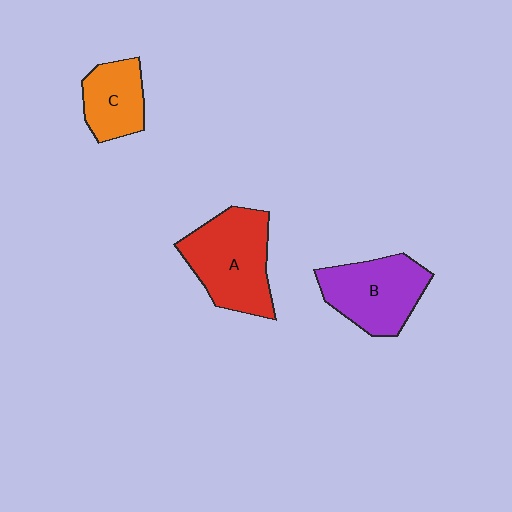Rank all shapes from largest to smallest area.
From largest to smallest: A (red), B (purple), C (orange).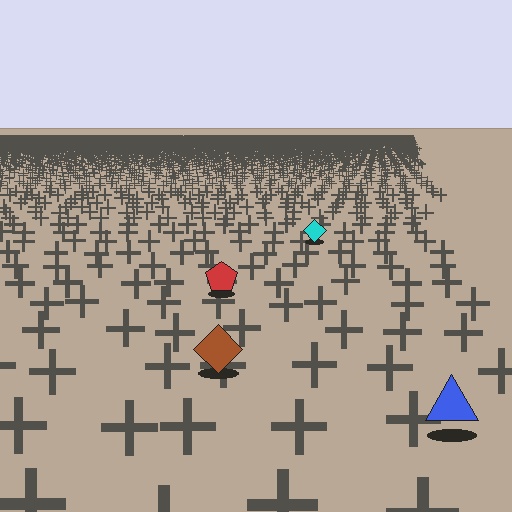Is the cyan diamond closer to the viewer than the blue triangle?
No. The blue triangle is closer — you can tell from the texture gradient: the ground texture is coarser near it.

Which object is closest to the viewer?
The blue triangle is closest. The texture marks near it are larger and more spread out.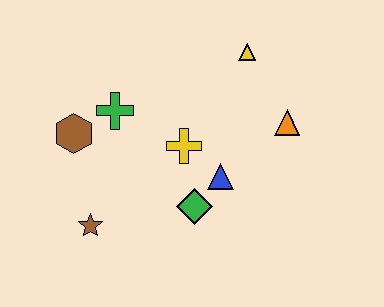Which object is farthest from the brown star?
The yellow triangle is farthest from the brown star.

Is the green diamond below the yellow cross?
Yes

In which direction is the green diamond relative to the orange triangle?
The green diamond is to the left of the orange triangle.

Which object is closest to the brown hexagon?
The green cross is closest to the brown hexagon.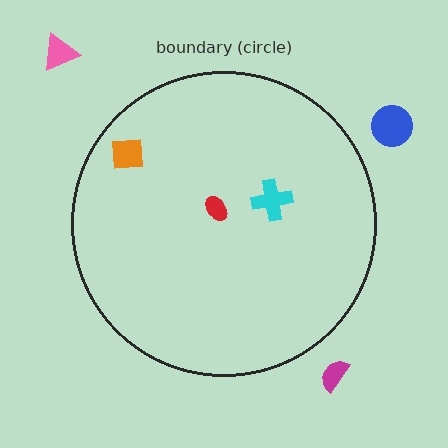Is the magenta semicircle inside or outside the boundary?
Outside.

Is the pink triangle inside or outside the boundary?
Outside.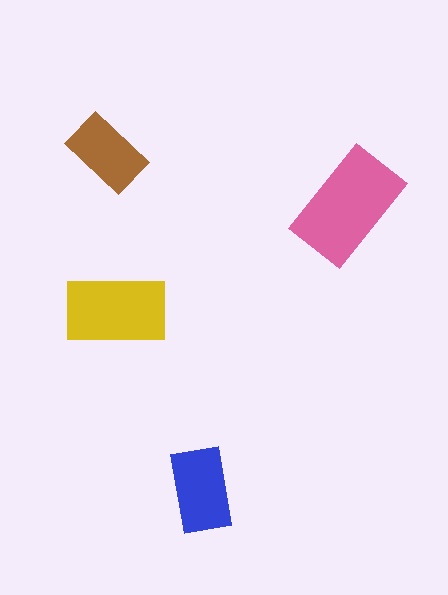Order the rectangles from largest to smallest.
the pink one, the yellow one, the blue one, the brown one.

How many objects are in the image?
There are 4 objects in the image.